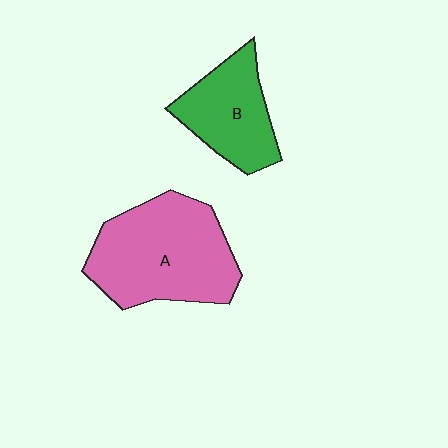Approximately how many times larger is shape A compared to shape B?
Approximately 1.6 times.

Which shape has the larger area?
Shape A (pink).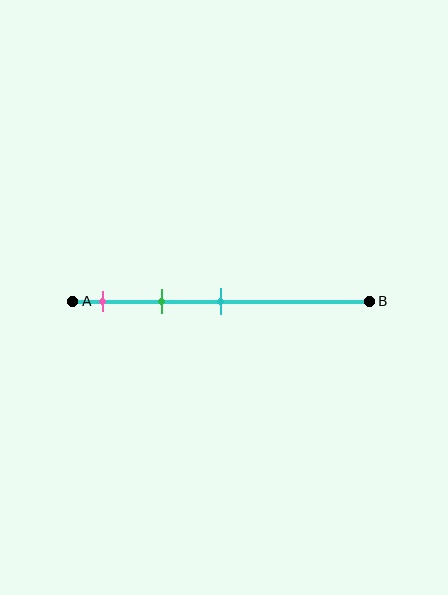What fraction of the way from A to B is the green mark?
The green mark is approximately 30% (0.3) of the way from A to B.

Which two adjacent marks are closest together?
The pink and green marks are the closest adjacent pair.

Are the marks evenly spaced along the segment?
Yes, the marks are approximately evenly spaced.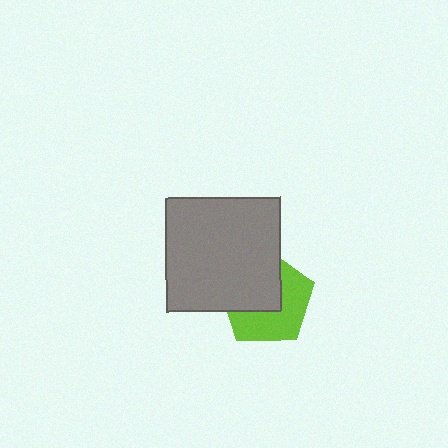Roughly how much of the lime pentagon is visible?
About half of it is visible (roughly 52%).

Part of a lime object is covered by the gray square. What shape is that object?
It is a pentagon.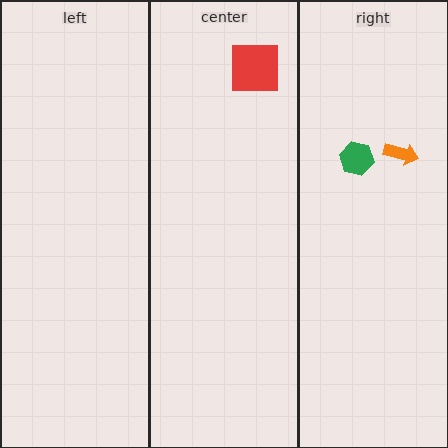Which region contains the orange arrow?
The right region.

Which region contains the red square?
The center region.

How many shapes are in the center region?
1.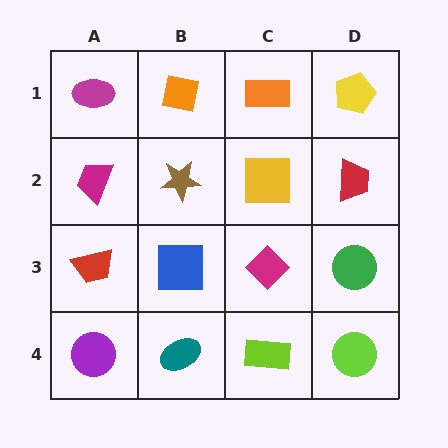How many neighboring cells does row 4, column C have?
3.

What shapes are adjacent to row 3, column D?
A red trapezoid (row 2, column D), a lime circle (row 4, column D), a magenta diamond (row 3, column C).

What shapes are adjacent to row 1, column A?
A magenta trapezoid (row 2, column A), an orange square (row 1, column B).